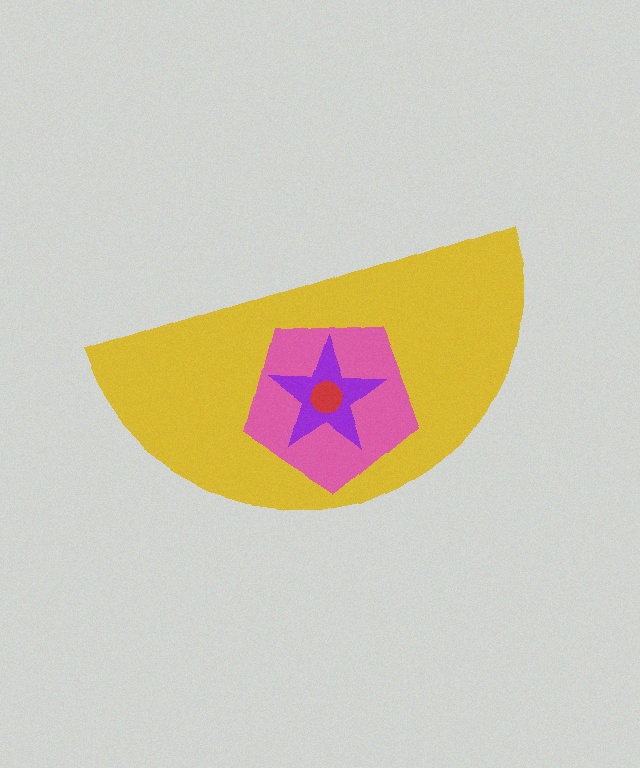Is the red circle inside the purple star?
Yes.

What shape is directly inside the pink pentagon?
The purple star.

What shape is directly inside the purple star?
The red circle.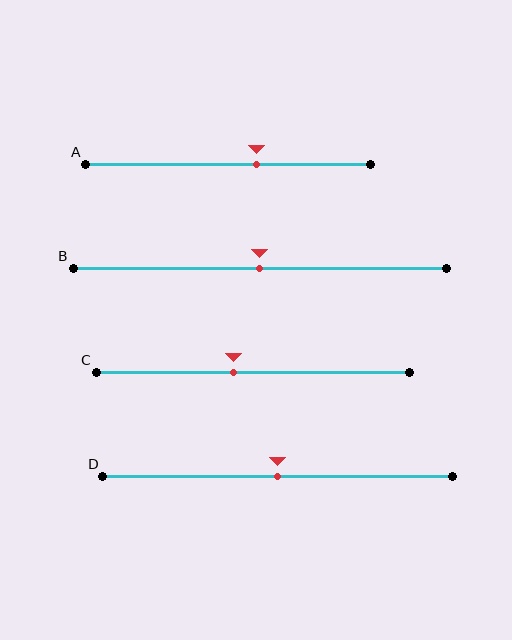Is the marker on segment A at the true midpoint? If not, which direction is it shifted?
No, the marker on segment A is shifted to the right by about 10% of the segment length.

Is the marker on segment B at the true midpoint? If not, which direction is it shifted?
Yes, the marker on segment B is at the true midpoint.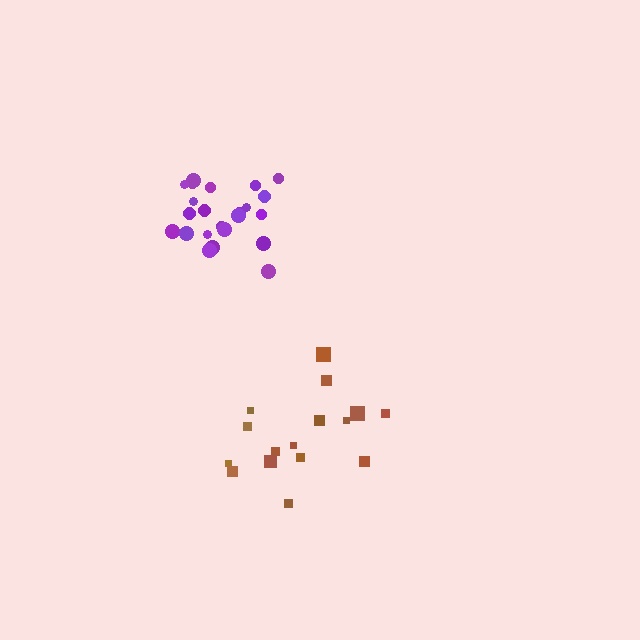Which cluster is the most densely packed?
Purple.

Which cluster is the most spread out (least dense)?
Brown.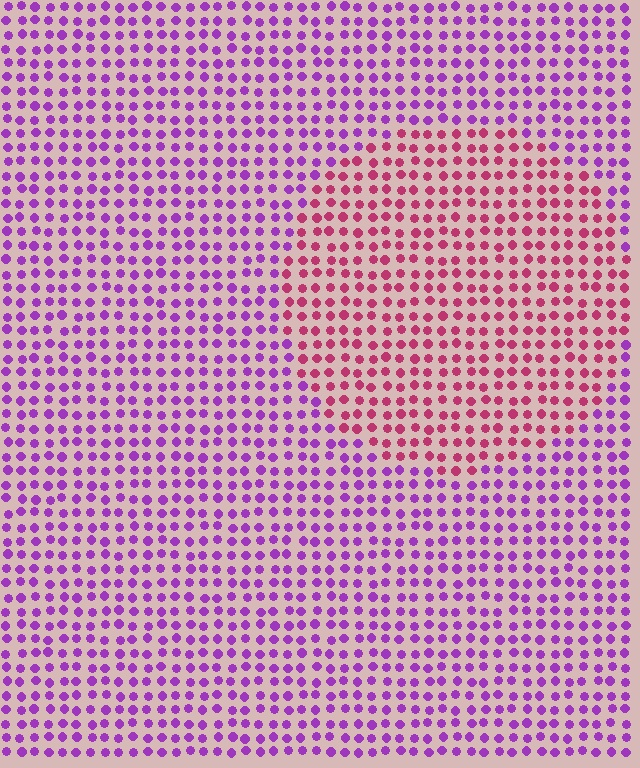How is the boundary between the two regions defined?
The boundary is defined purely by a slight shift in hue (about 49 degrees). Spacing, size, and orientation are identical on both sides.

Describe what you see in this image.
The image is filled with small purple elements in a uniform arrangement. A circle-shaped region is visible where the elements are tinted to a slightly different hue, forming a subtle color boundary.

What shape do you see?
I see a circle.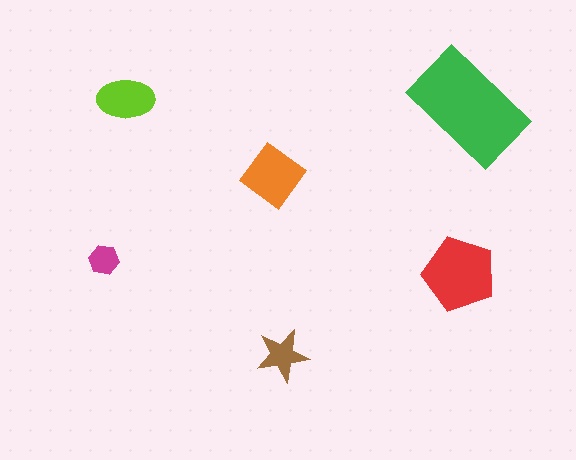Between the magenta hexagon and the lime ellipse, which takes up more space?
The lime ellipse.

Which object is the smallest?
The magenta hexagon.